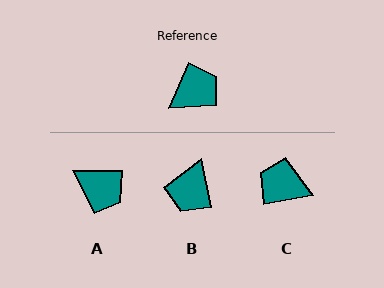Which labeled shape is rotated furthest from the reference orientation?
B, about 145 degrees away.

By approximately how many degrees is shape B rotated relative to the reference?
Approximately 145 degrees clockwise.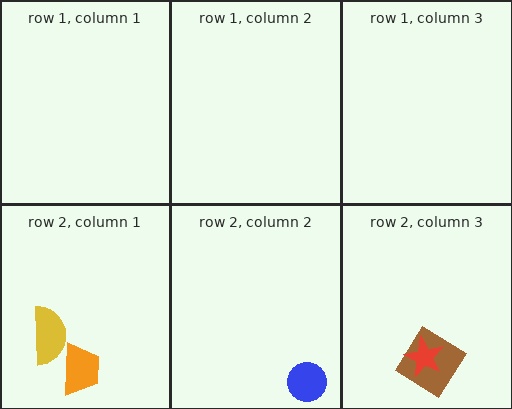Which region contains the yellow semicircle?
The row 2, column 1 region.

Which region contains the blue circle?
The row 2, column 2 region.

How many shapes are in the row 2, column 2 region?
1.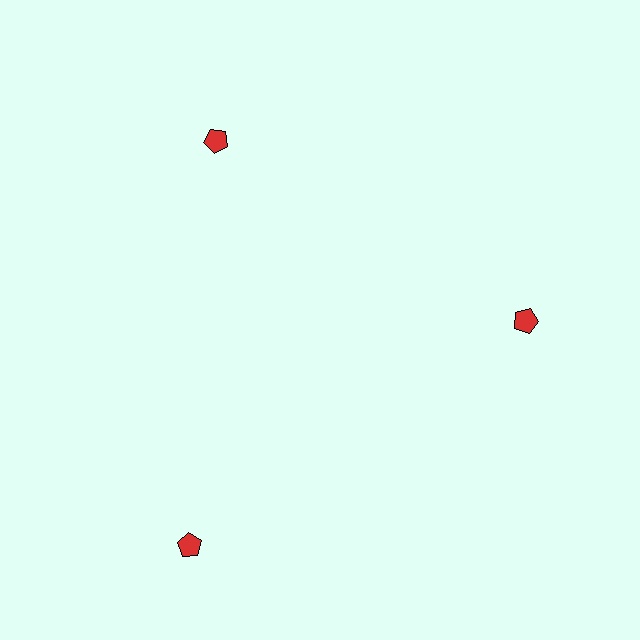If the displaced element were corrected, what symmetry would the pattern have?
It would have 3-fold rotational symmetry — the pattern would map onto itself every 120 degrees.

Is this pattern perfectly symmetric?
No. The 3 red pentagons are arranged in a ring, but one element near the 7 o'clock position is pushed outward from the center, breaking the 3-fold rotational symmetry.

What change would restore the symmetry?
The symmetry would be restored by moving it inward, back onto the ring so that all 3 pentagons sit at equal angles and equal distance from the center.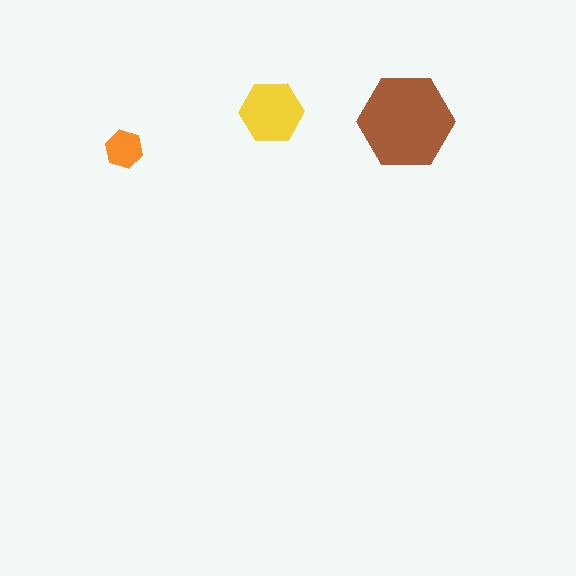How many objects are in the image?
There are 3 objects in the image.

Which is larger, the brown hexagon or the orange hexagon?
The brown one.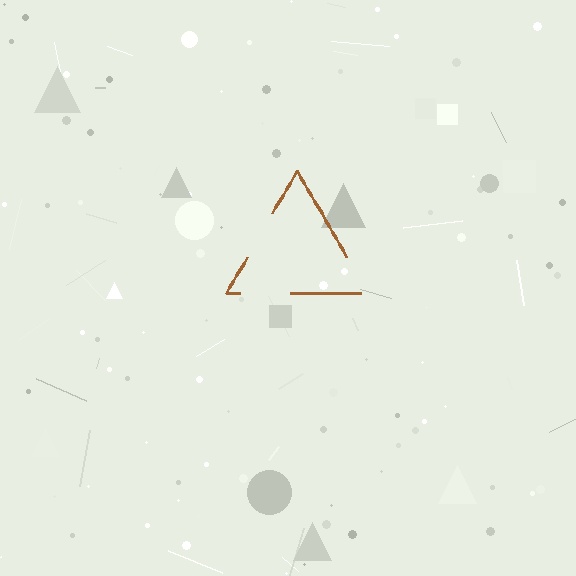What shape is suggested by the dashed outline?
The dashed outline suggests a triangle.